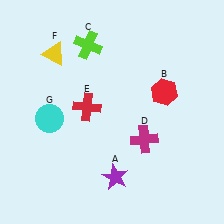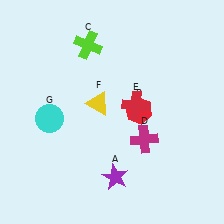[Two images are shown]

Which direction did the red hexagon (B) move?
The red hexagon (B) moved left.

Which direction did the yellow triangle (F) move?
The yellow triangle (F) moved down.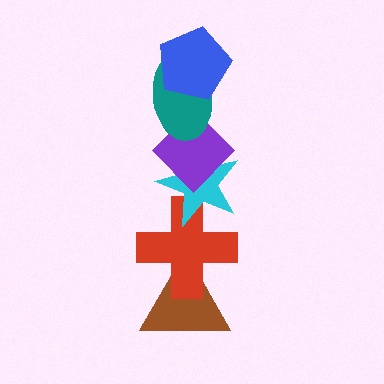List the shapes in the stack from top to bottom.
From top to bottom: the blue pentagon, the teal ellipse, the purple diamond, the cyan star, the red cross, the brown triangle.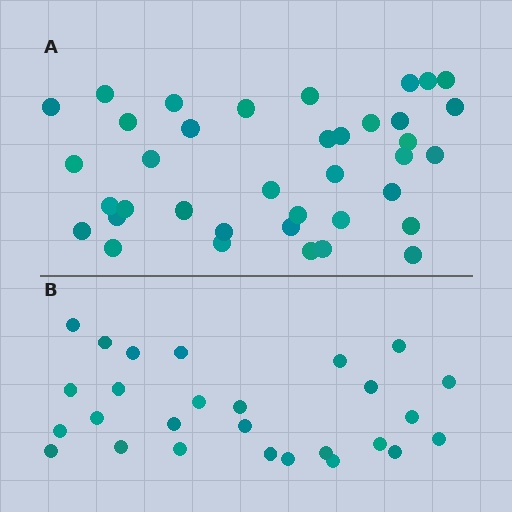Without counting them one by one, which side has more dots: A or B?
Region A (the top region) has more dots.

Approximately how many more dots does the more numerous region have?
Region A has roughly 12 or so more dots than region B.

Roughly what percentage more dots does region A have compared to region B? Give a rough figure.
About 40% more.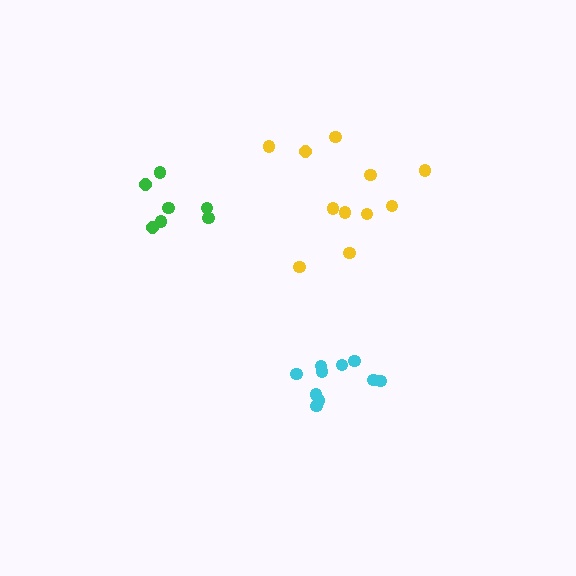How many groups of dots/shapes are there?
There are 3 groups.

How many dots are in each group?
Group 1: 7 dots, Group 2: 10 dots, Group 3: 11 dots (28 total).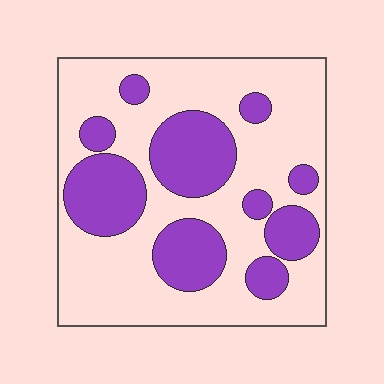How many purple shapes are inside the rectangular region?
10.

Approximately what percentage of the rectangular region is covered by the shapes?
Approximately 35%.